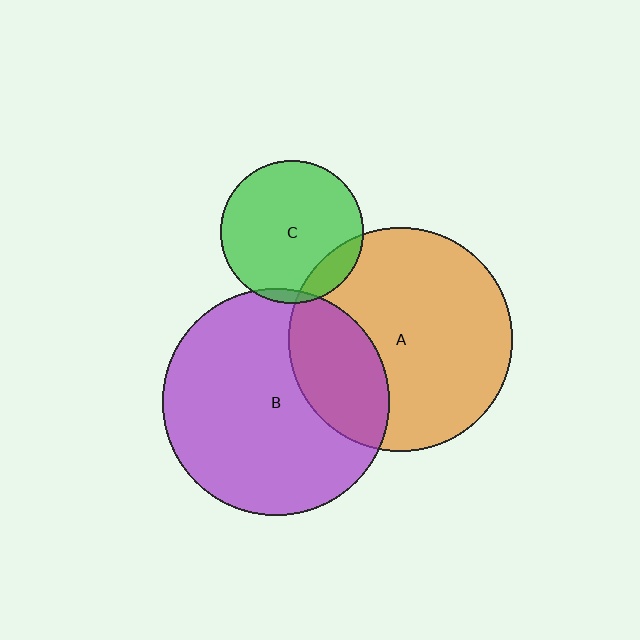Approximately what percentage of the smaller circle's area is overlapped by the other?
Approximately 5%.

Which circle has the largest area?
Circle B (purple).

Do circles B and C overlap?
Yes.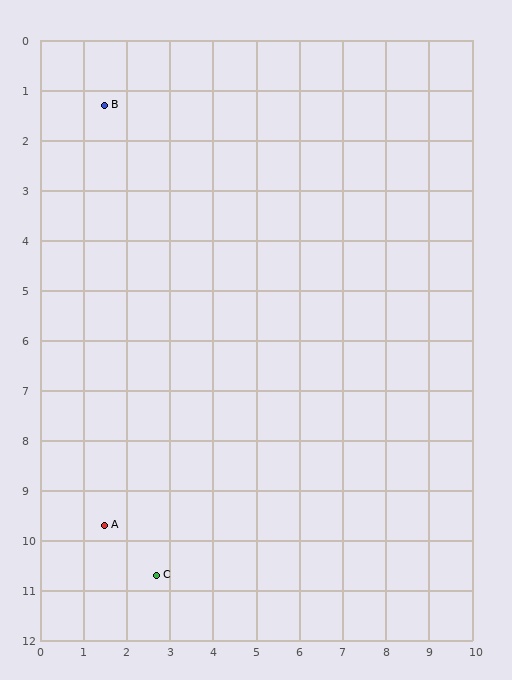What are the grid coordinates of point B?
Point B is at approximately (1.5, 1.3).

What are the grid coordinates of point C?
Point C is at approximately (2.7, 10.7).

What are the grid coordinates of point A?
Point A is at approximately (1.5, 9.7).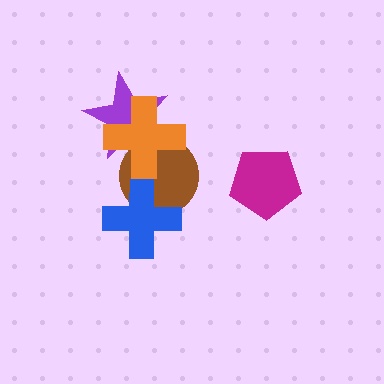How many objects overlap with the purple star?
2 objects overlap with the purple star.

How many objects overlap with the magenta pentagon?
0 objects overlap with the magenta pentagon.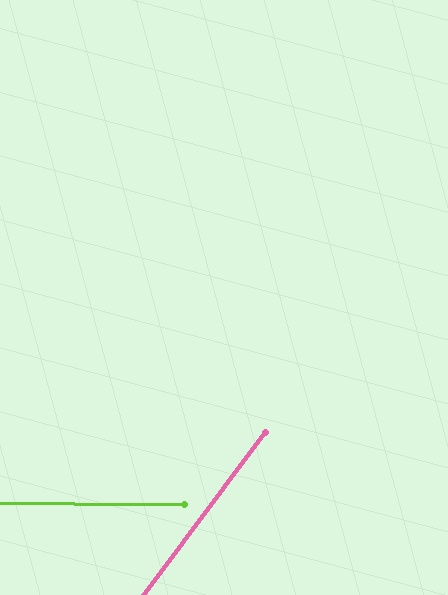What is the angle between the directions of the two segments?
Approximately 54 degrees.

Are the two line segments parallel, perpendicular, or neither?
Neither parallel nor perpendicular — they differ by about 54°.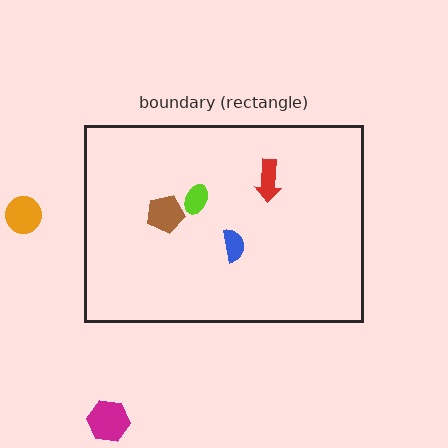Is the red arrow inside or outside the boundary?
Inside.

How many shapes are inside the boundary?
4 inside, 2 outside.